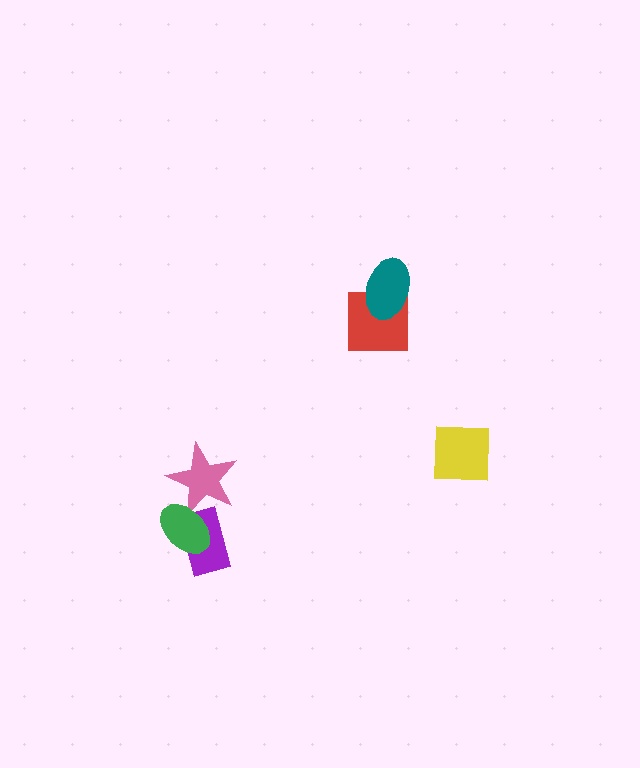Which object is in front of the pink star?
The green ellipse is in front of the pink star.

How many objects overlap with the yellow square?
0 objects overlap with the yellow square.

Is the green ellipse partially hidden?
No, no other shape covers it.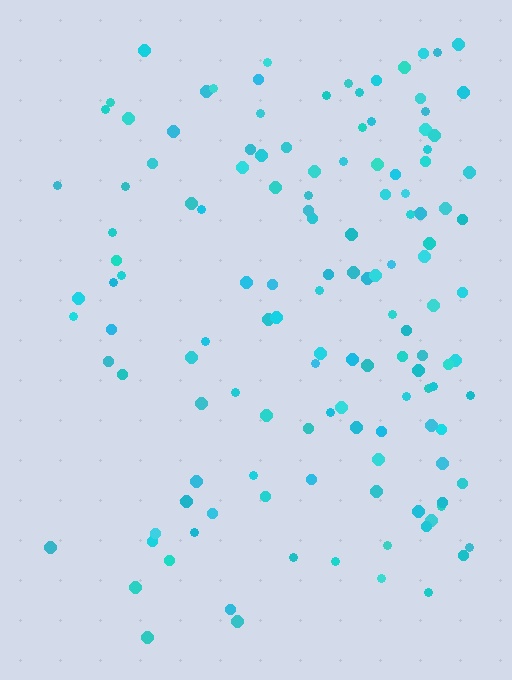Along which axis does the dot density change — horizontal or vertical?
Horizontal.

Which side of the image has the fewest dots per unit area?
The left.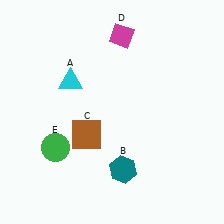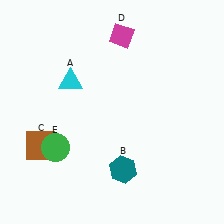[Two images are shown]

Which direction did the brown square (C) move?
The brown square (C) moved left.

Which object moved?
The brown square (C) moved left.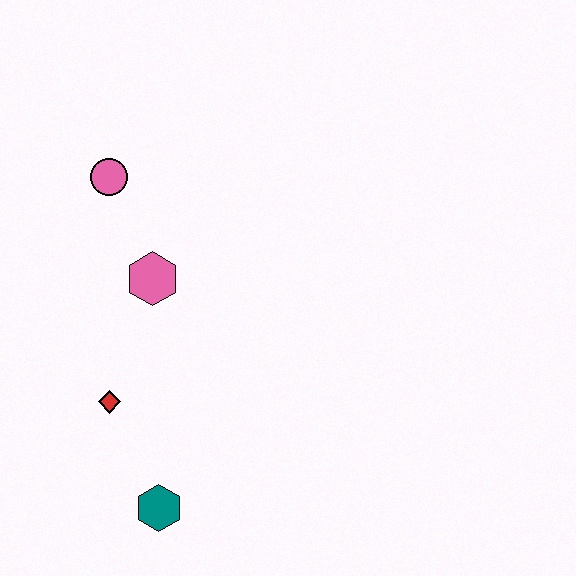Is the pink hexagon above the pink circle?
No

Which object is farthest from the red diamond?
The pink circle is farthest from the red diamond.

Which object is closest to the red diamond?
The teal hexagon is closest to the red diamond.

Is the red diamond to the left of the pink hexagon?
Yes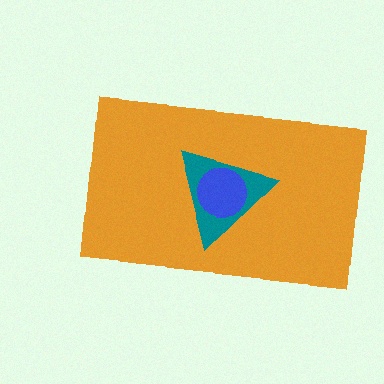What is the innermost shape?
The blue circle.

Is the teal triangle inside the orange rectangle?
Yes.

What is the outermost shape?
The orange rectangle.